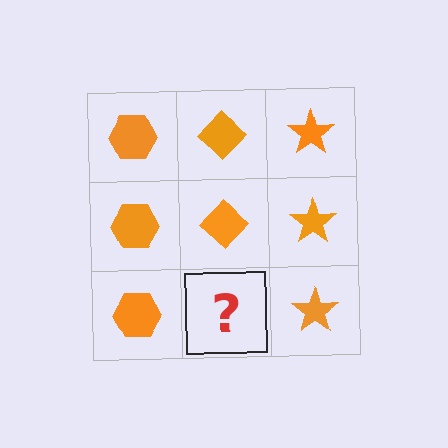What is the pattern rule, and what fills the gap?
The rule is that each column has a consistent shape. The gap should be filled with an orange diamond.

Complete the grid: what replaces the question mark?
The question mark should be replaced with an orange diamond.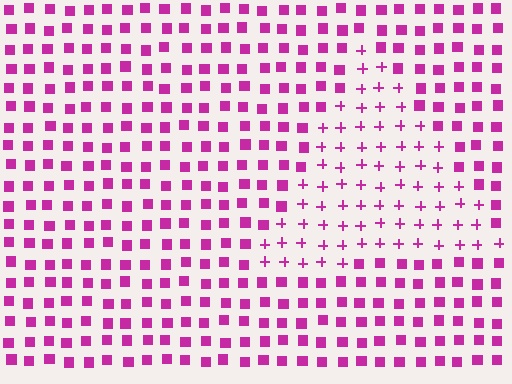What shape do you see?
I see a triangle.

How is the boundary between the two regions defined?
The boundary is defined by a change in element shape: plus signs inside vs. squares outside. All elements share the same color and spacing.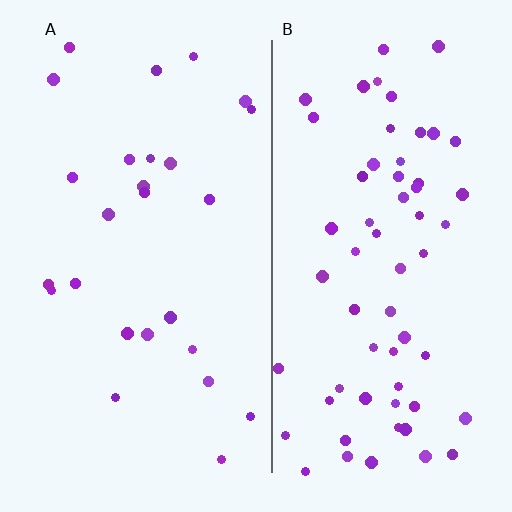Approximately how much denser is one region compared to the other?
Approximately 2.4× — region B over region A.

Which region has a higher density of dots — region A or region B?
B (the right).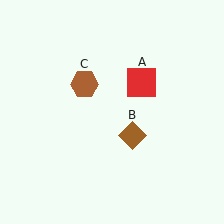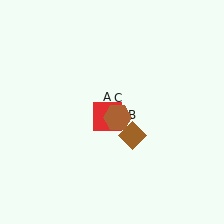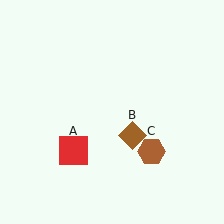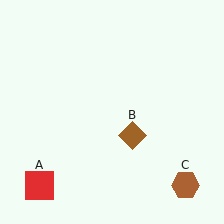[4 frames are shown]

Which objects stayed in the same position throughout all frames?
Brown diamond (object B) remained stationary.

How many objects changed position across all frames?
2 objects changed position: red square (object A), brown hexagon (object C).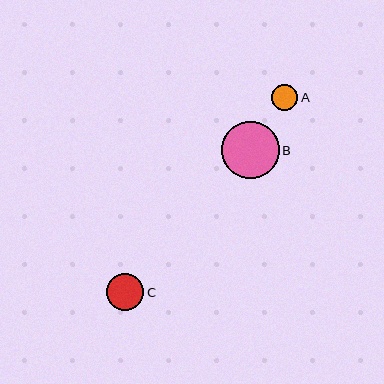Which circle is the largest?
Circle B is the largest with a size of approximately 57 pixels.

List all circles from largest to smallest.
From largest to smallest: B, C, A.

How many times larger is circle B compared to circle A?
Circle B is approximately 2.2 times the size of circle A.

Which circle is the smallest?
Circle A is the smallest with a size of approximately 26 pixels.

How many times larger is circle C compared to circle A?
Circle C is approximately 1.4 times the size of circle A.